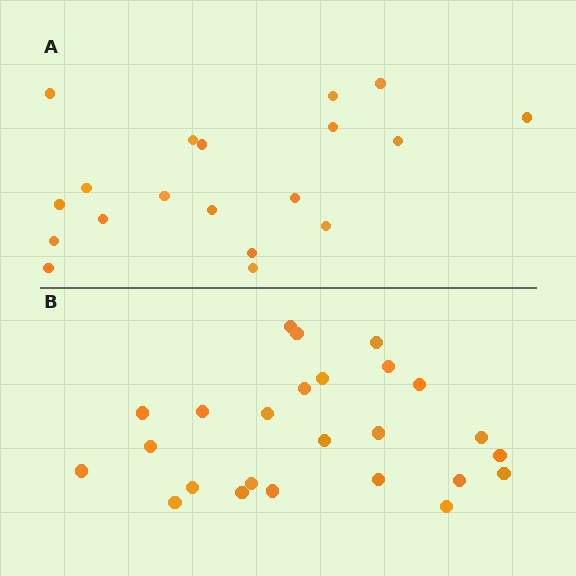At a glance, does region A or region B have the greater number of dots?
Region B (the bottom region) has more dots.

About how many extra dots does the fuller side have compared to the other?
Region B has about 6 more dots than region A.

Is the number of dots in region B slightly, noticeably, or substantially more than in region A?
Region B has noticeably more, but not dramatically so. The ratio is roughly 1.3 to 1.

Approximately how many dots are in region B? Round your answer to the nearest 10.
About 20 dots. (The exact count is 25, which rounds to 20.)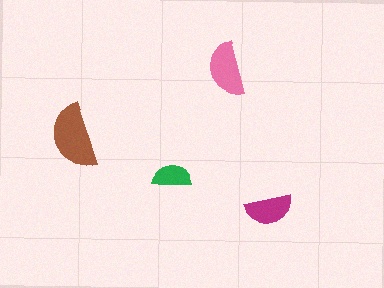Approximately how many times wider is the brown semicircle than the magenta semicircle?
About 1.5 times wider.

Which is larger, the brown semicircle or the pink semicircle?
The brown one.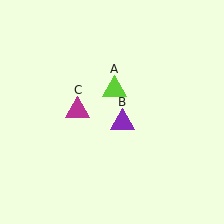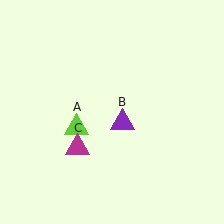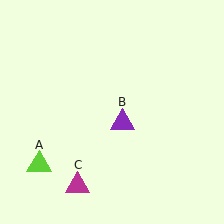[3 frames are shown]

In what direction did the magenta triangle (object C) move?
The magenta triangle (object C) moved down.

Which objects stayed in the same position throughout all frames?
Purple triangle (object B) remained stationary.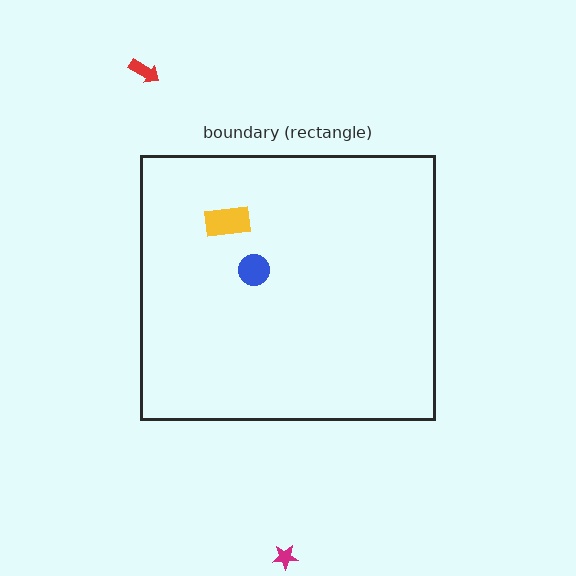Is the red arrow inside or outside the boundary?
Outside.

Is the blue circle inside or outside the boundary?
Inside.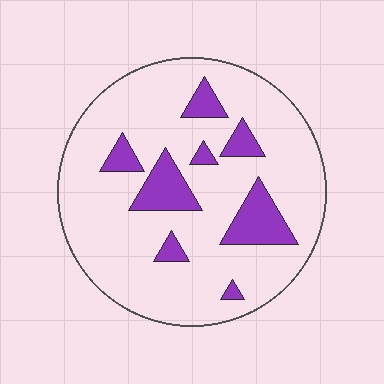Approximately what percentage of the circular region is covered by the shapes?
Approximately 15%.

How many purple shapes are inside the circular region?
8.